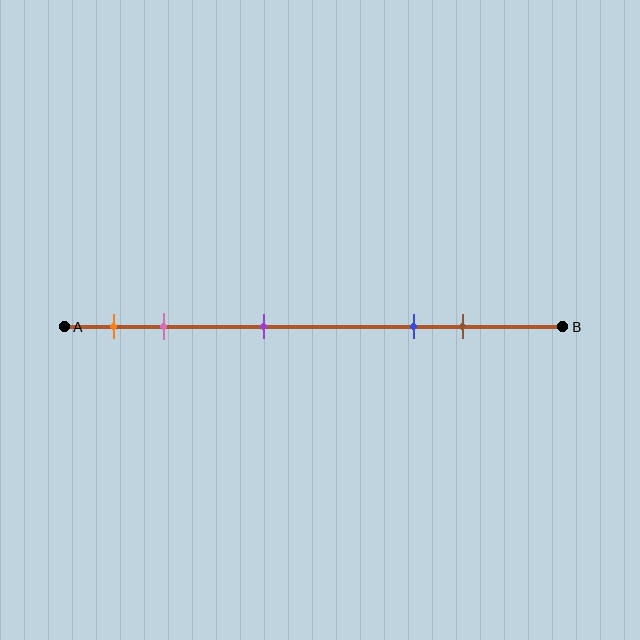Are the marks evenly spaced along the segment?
No, the marks are not evenly spaced.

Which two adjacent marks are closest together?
The orange and pink marks are the closest adjacent pair.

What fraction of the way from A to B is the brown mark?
The brown mark is approximately 80% (0.8) of the way from A to B.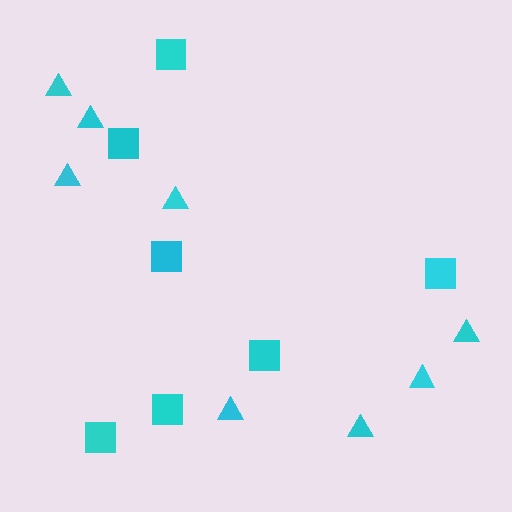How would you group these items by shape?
There are 2 groups: one group of triangles (8) and one group of squares (7).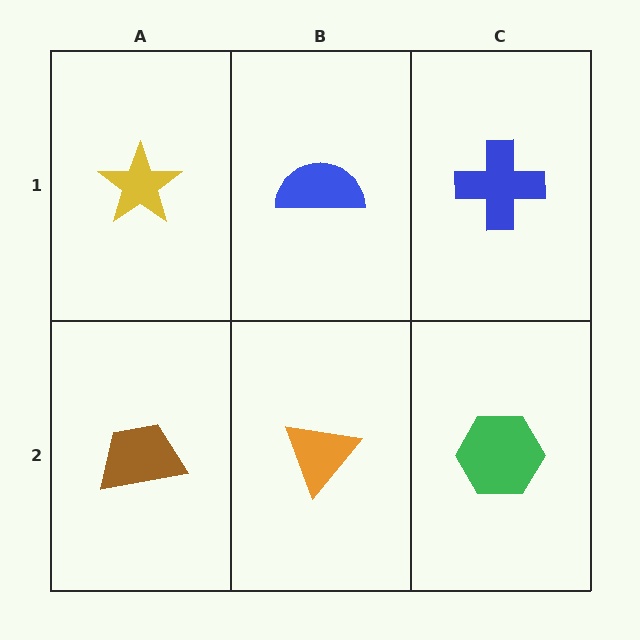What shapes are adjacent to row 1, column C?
A green hexagon (row 2, column C), a blue semicircle (row 1, column B).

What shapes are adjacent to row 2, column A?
A yellow star (row 1, column A), an orange triangle (row 2, column B).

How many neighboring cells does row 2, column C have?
2.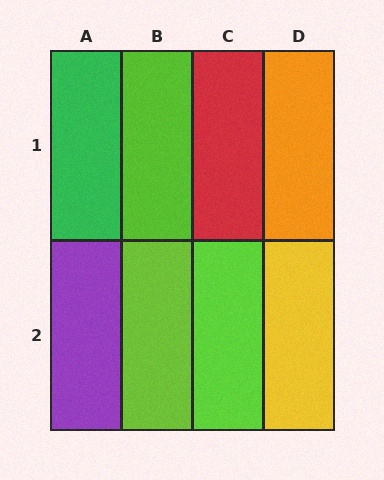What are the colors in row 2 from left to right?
Purple, lime, lime, yellow.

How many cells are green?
1 cell is green.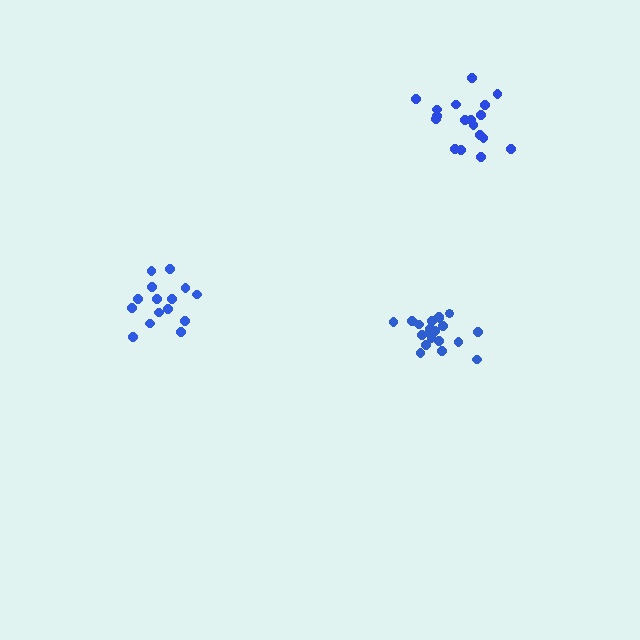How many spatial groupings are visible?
There are 3 spatial groupings.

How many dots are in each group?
Group 1: 20 dots, Group 2: 18 dots, Group 3: 15 dots (53 total).